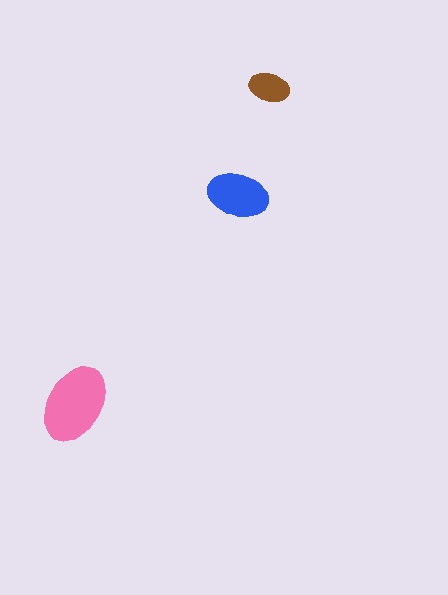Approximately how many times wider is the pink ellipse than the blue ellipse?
About 1.5 times wider.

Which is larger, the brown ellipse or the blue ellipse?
The blue one.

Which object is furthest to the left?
The pink ellipse is leftmost.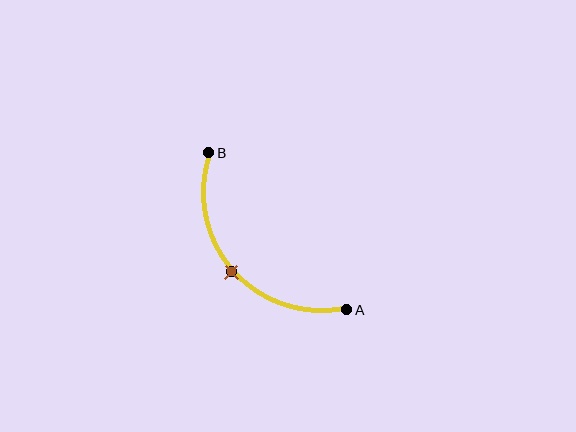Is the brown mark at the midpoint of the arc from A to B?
Yes. The brown mark lies on the arc at equal arc-length from both A and B — it is the arc midpoint.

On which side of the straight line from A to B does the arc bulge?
The arc bulges below and to the left of the straight line connecting A and B.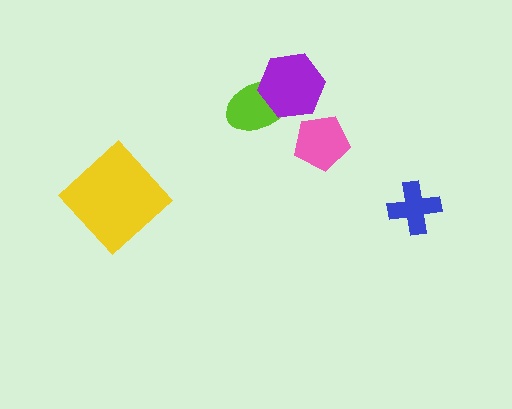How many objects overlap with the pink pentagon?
0 objects overlap with the pink pentagon.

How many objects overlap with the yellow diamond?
0 objects overlap with the yellow diamond.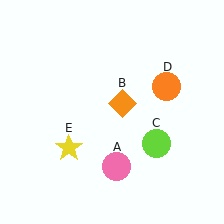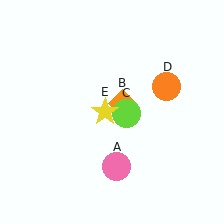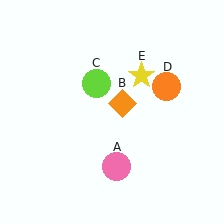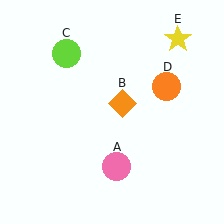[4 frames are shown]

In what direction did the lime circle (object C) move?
The lime circle (object C) moved up and to the left.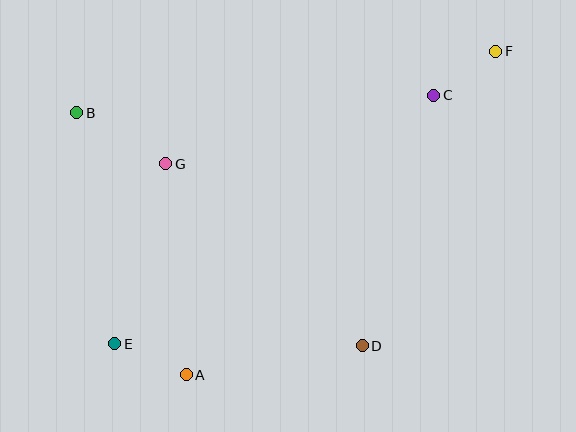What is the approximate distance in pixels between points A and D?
The distance between A and D is approximately 178 pixels.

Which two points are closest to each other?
Points C and F are closest to each other.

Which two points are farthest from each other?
Points E and F are farthest from each other.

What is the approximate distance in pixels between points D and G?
The distance between D and G is approximately 268 pixels.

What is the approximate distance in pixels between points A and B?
The distance between A and B is approximately 284 pixels.